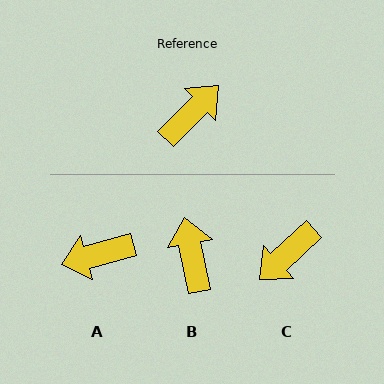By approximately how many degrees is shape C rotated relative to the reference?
Approximately 178 degrees counter-clockwise.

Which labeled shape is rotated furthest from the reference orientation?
C, about 178 degrees away.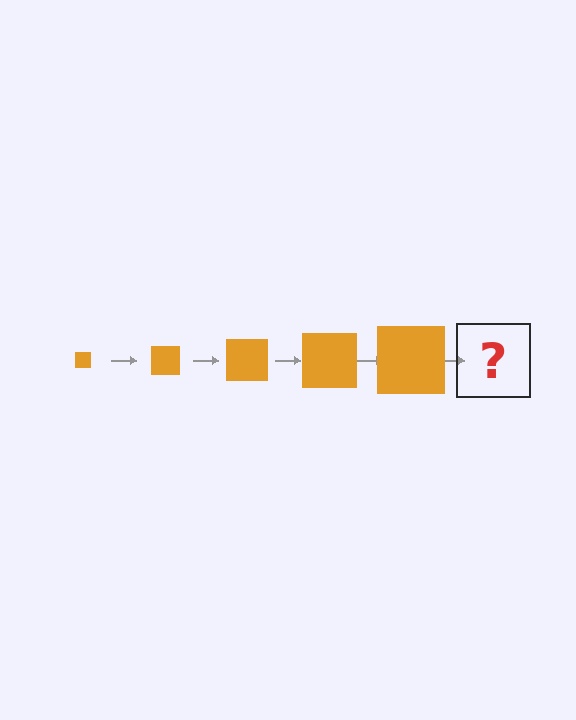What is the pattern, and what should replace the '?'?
The pattern is that the square gets progressively larger each step. The '?' should be an orange square, larger than the previous one.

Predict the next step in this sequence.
The next step is an orange square, larger than the previous one.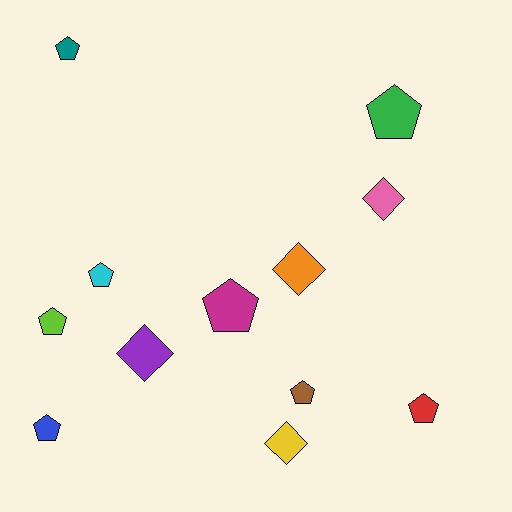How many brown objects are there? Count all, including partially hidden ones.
There is 1 brown object.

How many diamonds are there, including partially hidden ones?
There are 4 diamonds.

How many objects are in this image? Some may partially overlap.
There are 12 objects.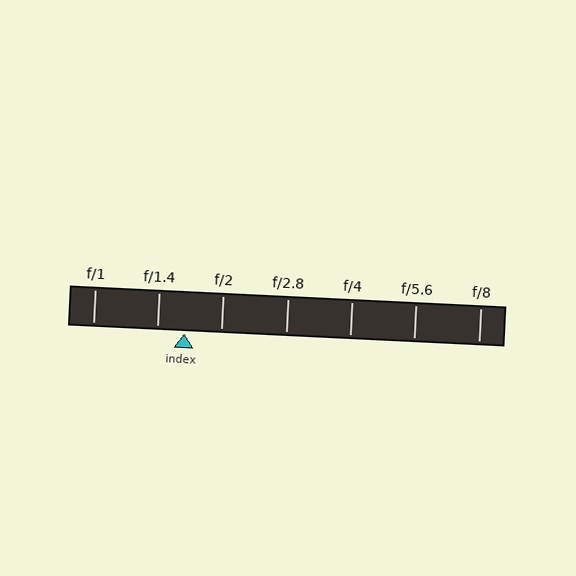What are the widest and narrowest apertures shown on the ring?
The widest aperture shown is f/1 and the narrowest is f/8.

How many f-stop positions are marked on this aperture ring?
There are 7 f-stop positions marked.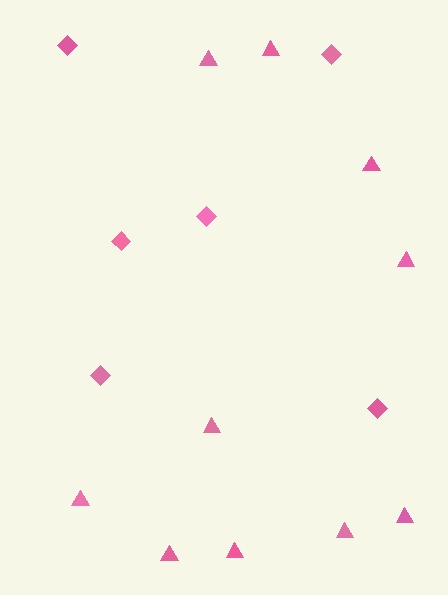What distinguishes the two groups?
There are 2 groups: one group of triangles (10) and one group of diamonds (6).